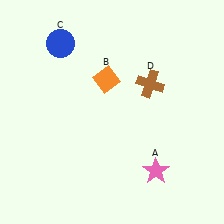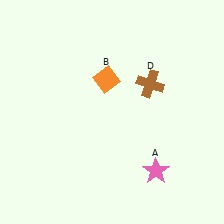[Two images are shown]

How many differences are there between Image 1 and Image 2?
There is 1 difference between the two images.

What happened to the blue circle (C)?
The blue circle (C) was removed in Image 2. It was in the top-left area of Image 1.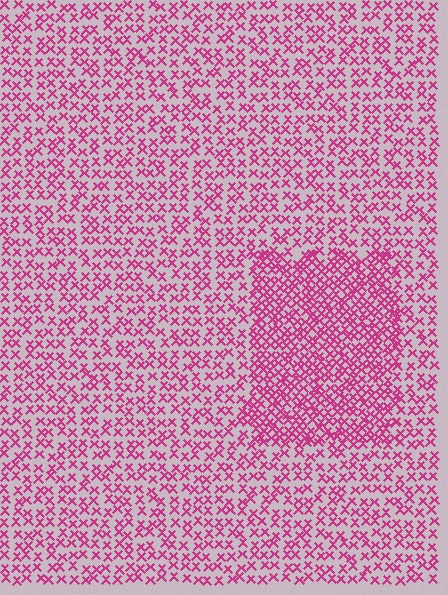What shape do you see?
I see a rectangle.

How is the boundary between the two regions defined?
The boundary is defined by a change in element density (approximately 1.8x ratio). All elements are the same color, size, and shape.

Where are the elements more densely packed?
The elements are more densely packed inside the rectangle boundary.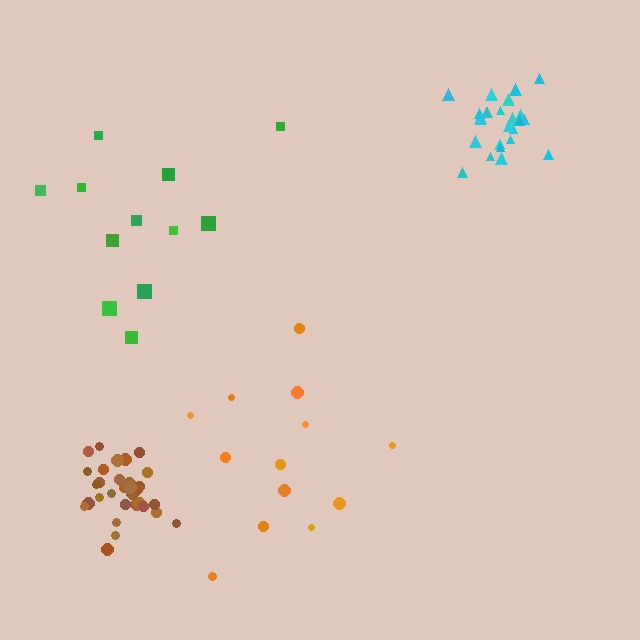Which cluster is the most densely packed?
Brown.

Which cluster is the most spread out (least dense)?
Green.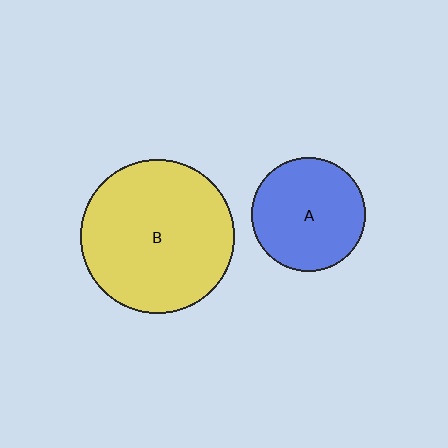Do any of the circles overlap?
No, none of the circles overlap.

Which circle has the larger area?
Circle B (yellow).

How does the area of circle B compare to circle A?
Approximately 1.8 times.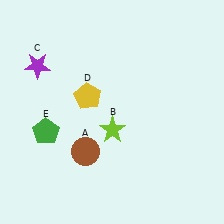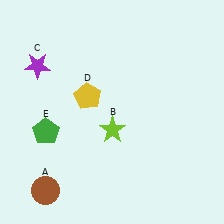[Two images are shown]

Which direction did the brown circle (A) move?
The brown circle (A) moved left.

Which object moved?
The brown circle (A) moved left.